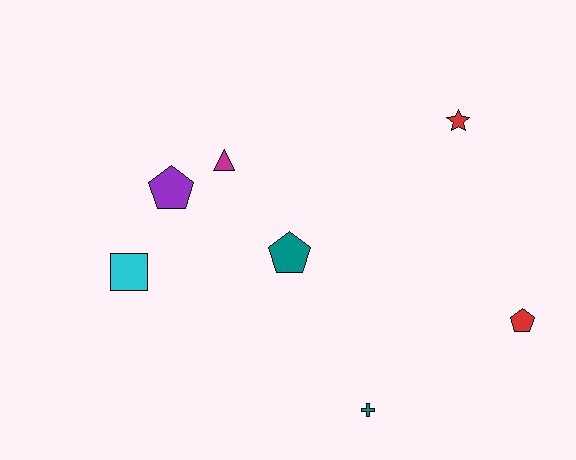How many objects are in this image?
There are 7 objects.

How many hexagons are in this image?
There are no hexagons.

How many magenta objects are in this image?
There is 1 magenta object.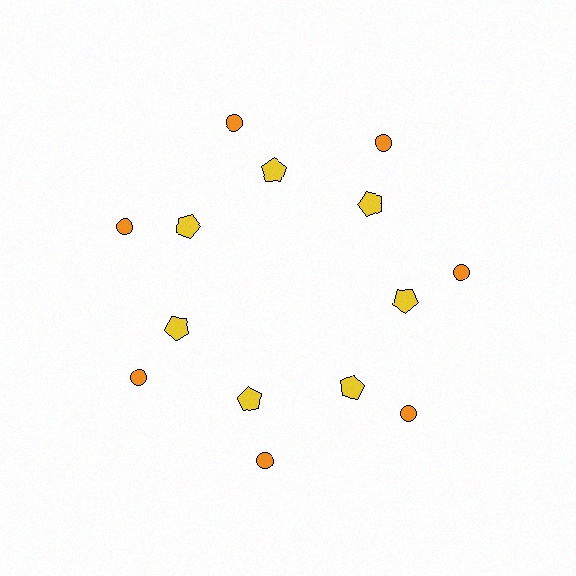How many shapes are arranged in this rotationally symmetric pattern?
There are 14 shapes, arranged in 7 groups of 2.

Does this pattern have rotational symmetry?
Yes, this pattern has 7-fold rotational symmetry. It looks the same after rotating 51 degrees around the center.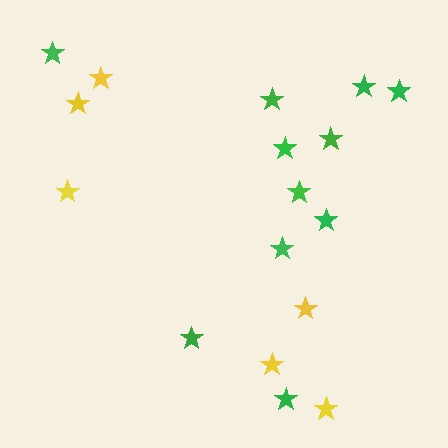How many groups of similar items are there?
There are 2 groups: one group of yellow stars (6) and one group of green stars (11).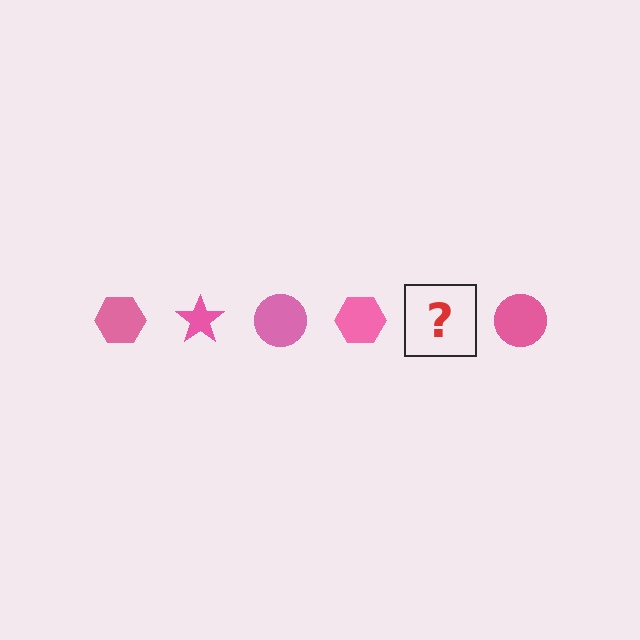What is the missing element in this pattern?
The missing element is a pink star.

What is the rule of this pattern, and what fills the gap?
The rule is that the pattern cycles through hexagon, star, circle shapes in pink. The gap should be filled with a pink star.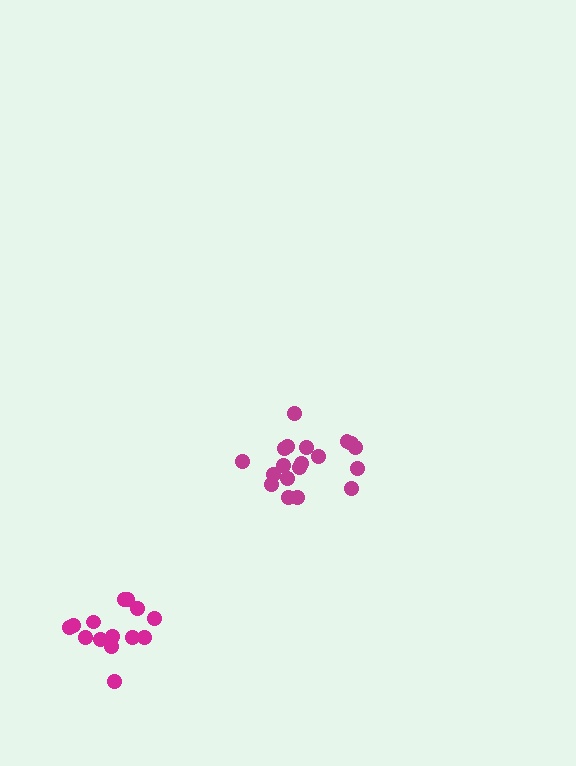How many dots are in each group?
Group 1: 19 dots, Group 2: 14 dots (33 total).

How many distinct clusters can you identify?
There are 2 distinct clusters.